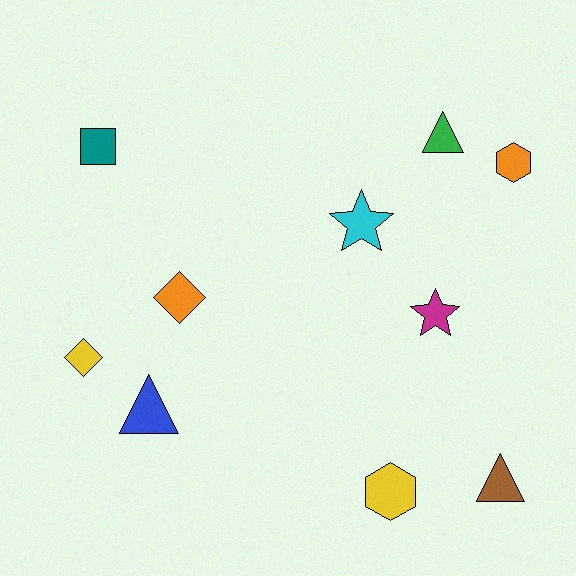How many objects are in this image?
There are 10 objects.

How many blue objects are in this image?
There is 1 blue object.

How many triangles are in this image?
There are 3 triangles.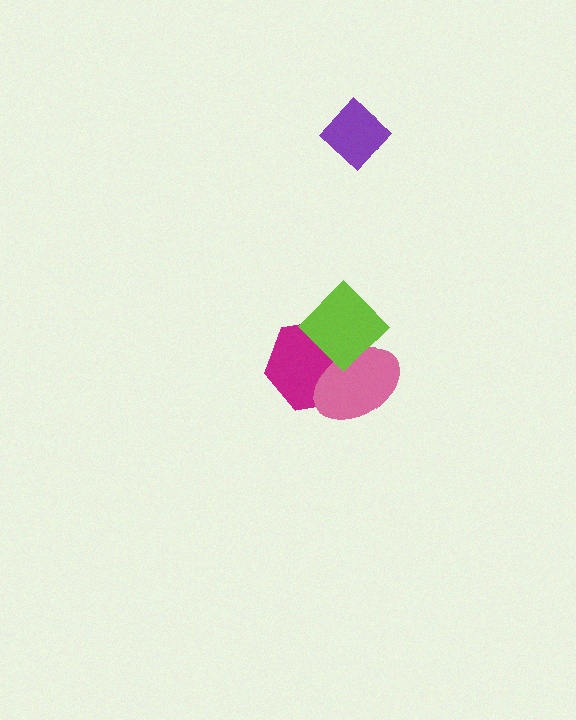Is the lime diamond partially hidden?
No, no other shape covers it.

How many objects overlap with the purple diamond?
0 objects overlap with the purple diamond.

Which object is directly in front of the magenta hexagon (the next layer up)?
The pink ellipse is directly in front of the magenta hexagon.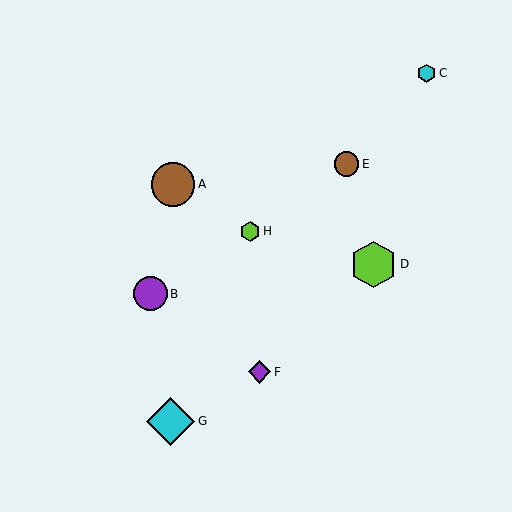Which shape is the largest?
The cyan diamond (labeled G) is the largest.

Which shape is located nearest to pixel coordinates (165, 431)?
The cyan diamond (labeled G) at (171, 421) is nearest to that location.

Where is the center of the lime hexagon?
The center of the lime hexagon is at (250, 231).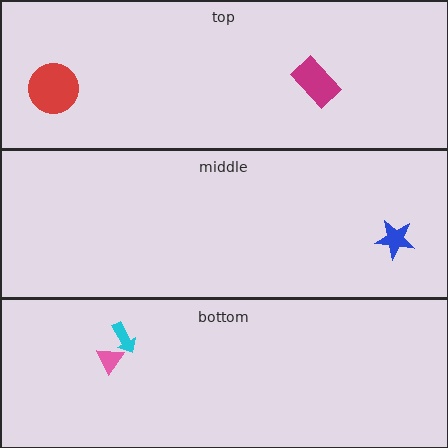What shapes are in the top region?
The magenta rectangle, the red circle.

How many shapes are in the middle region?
1.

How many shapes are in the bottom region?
2.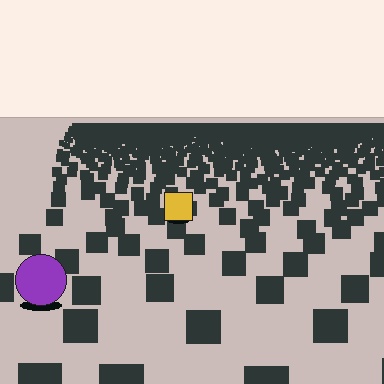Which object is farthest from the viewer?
The yellow square is farthest from the viewer. It appears smaller and the ground texture around it is denser.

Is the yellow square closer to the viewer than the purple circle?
No. The purple circle is closer — you can tell from the texture gradient: the ground texture is coarser near it.